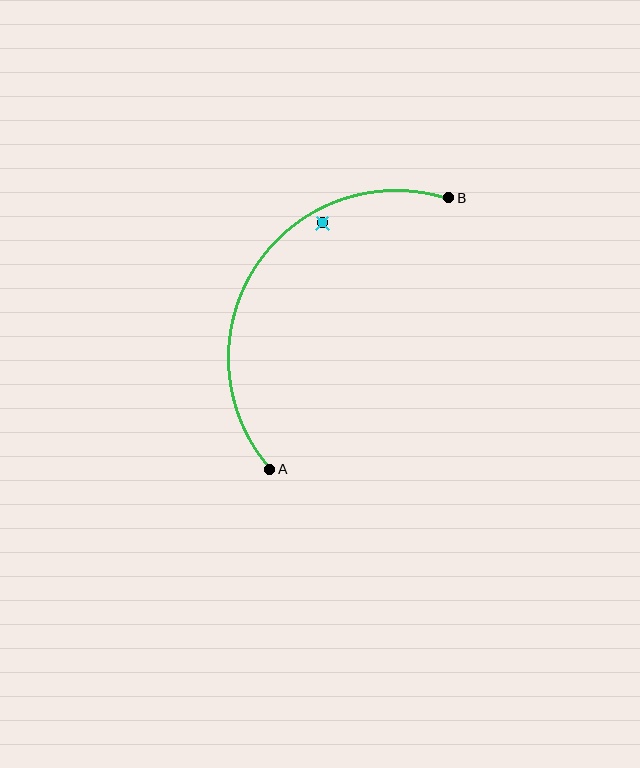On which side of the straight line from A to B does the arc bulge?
The arc bulges to the left of the straight line connecting A and B.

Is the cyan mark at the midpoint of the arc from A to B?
No — the cyan mark does not lie on the arc at all. It sits slightly inside the curve.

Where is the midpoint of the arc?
The arc midpoint is the point on the curve farthest from the straight line joining A and B. It sits to the left of that line.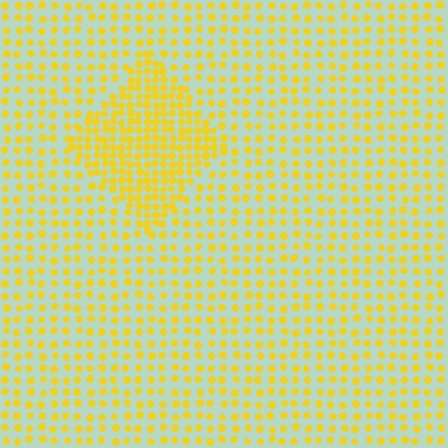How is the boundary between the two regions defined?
The boundary is defined by a change in element density (approximately 2.1x ratio). All elements are the same color, size, and shape.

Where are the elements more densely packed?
The elements are more densely packed inside the diamond boundary.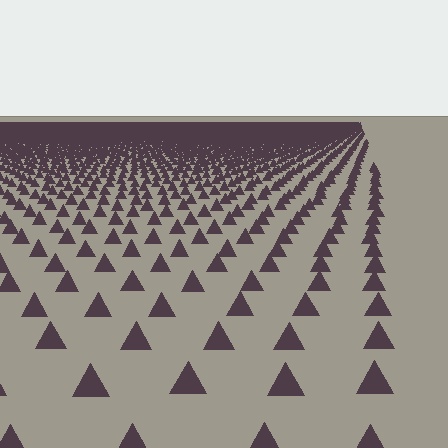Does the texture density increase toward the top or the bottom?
Density increases toward the top.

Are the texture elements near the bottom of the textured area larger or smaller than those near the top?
Larger. Near the bottom, elements are closer to the viewer and appear at a bigger on-screen size.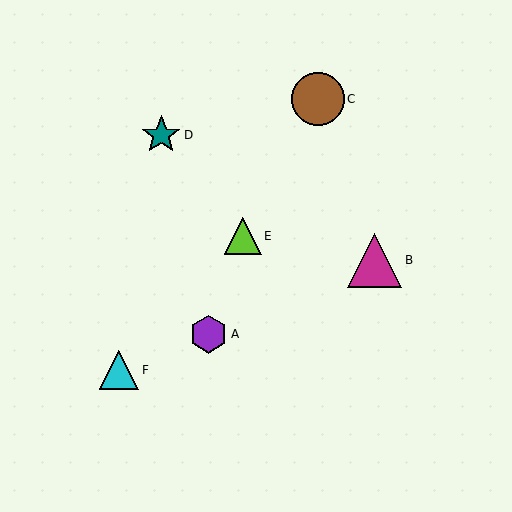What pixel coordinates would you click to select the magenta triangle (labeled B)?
Click at (375, 260) to select the magenta triangle B.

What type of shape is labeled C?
Shape C is a brown circle.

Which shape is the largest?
The magenta triangle (labeled B) is the largest.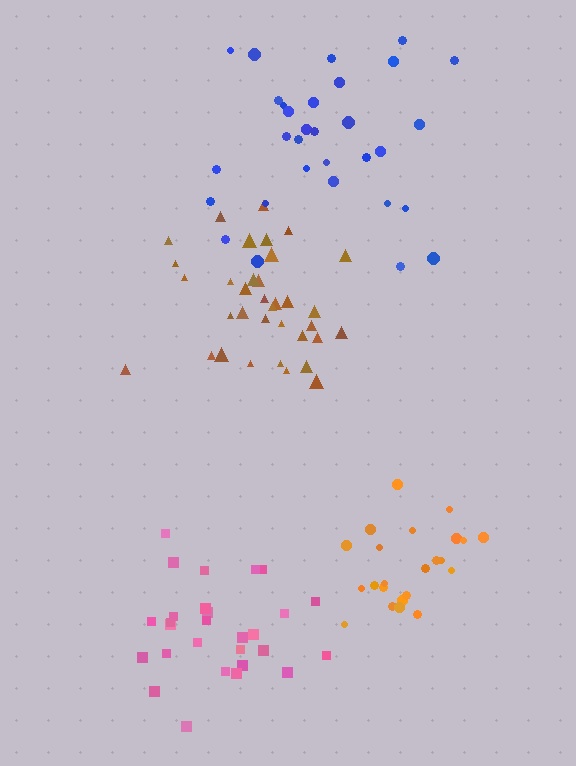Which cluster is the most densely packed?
Pink.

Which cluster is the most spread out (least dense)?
Blue.